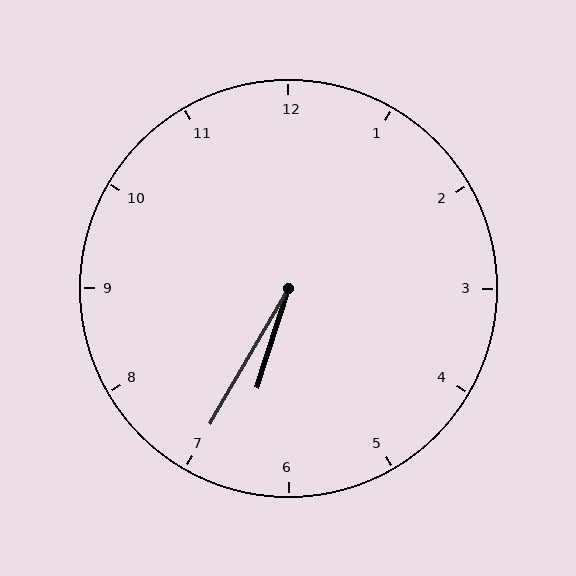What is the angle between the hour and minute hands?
Approximately 12 degrees.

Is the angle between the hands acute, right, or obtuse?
It is acute.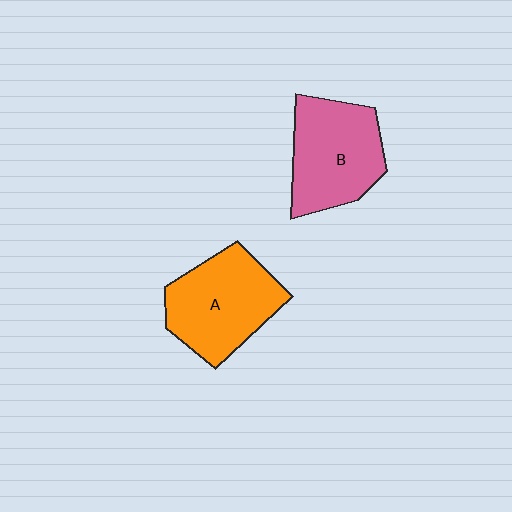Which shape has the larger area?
Shape A (orange).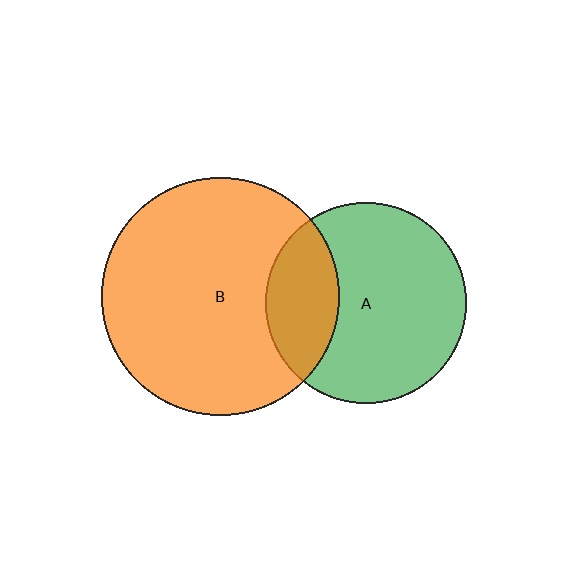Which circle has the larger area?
Circle B (orange).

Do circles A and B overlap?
Yes.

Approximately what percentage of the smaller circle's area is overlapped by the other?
Approximately 25%.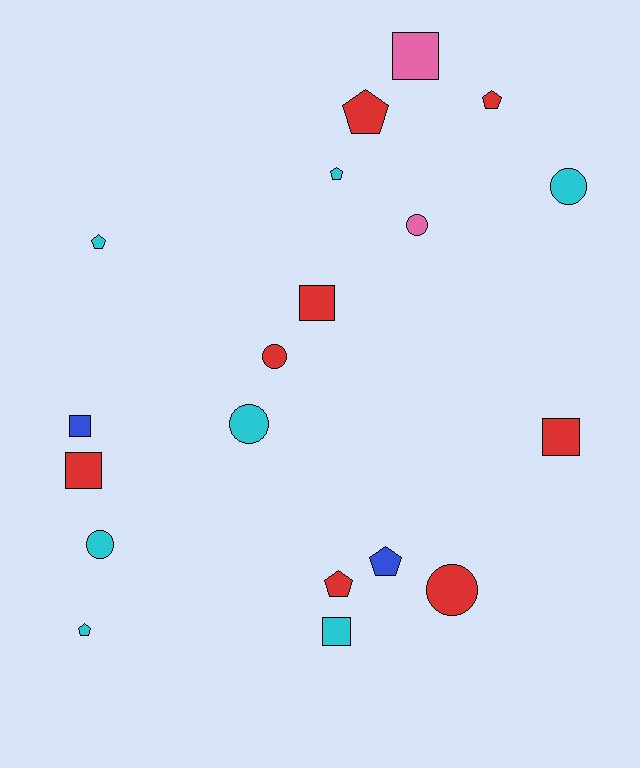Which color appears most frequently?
Red, with 8 objects.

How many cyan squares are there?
There is 1 cyan square.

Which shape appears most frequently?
Pentagon, with 7 objects.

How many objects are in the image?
There are 19 objects.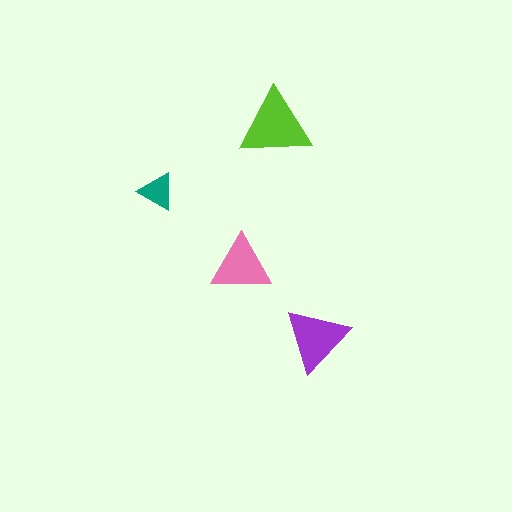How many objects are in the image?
There are 4 objects in the image.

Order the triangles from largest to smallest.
the lime one, the purple one, the pink one, the teal one.